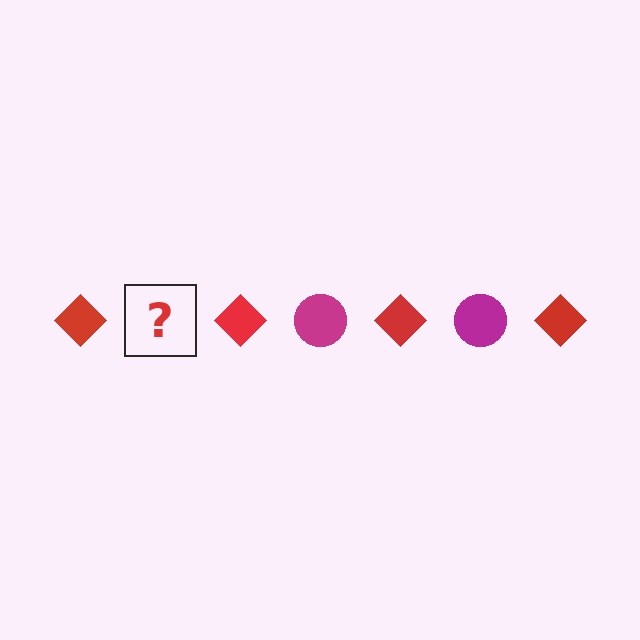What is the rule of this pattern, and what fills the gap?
The rule is that the pattern alternates between red diamond and magenta circle. The gap should be filled with a magenta circle.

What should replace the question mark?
The question mark should be replaced with a magenta circle.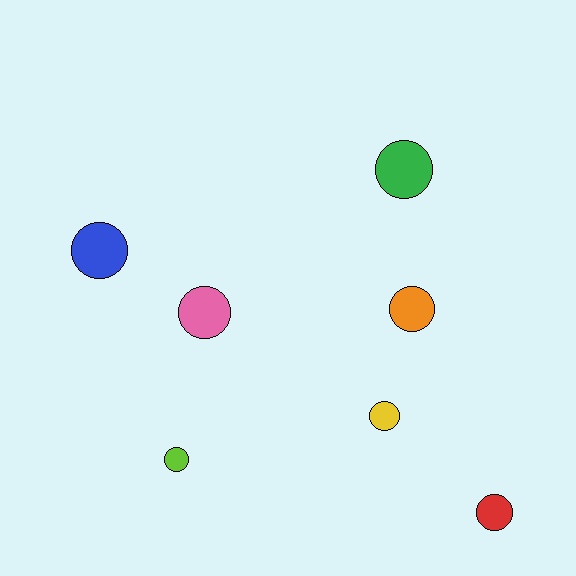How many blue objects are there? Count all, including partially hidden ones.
There is 1 blue object.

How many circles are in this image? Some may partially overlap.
There are 7 circles.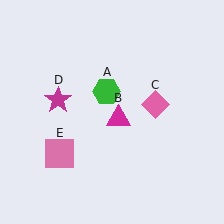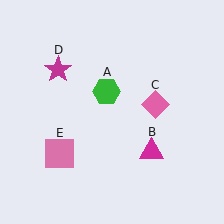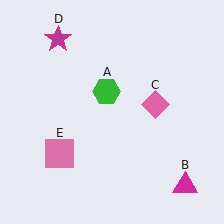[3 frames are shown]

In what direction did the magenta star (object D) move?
The magenta star (object D) moved up.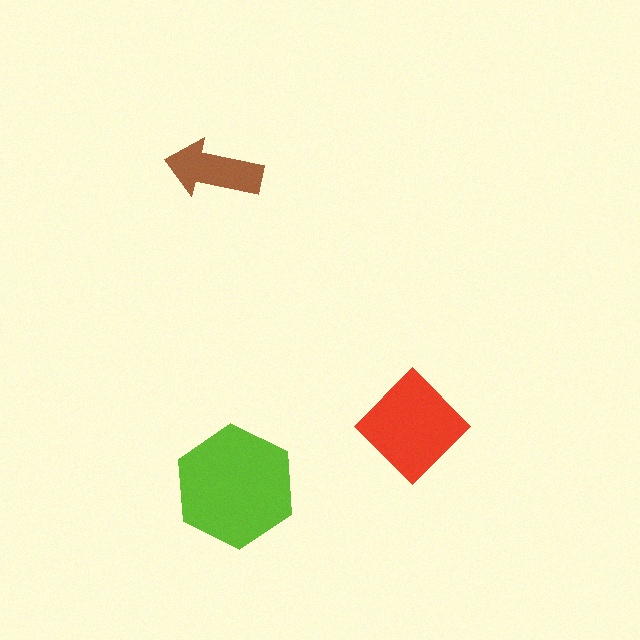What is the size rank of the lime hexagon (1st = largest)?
1st.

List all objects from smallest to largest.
The brown arrow, the red diamond, the lime hexagon.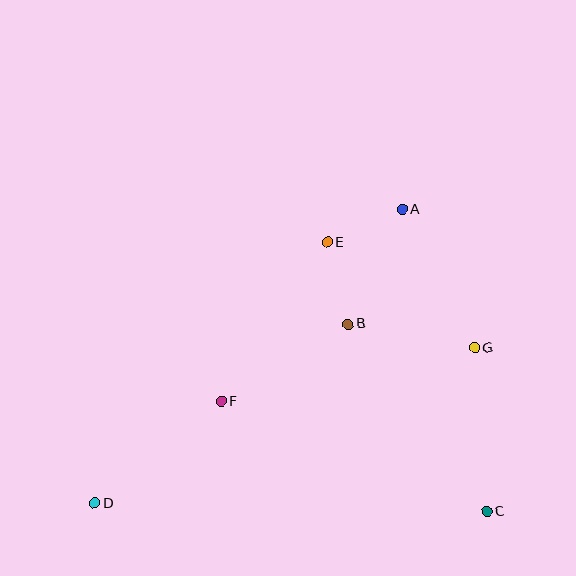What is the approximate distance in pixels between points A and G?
The distance between A and G is approximately 156 pixels.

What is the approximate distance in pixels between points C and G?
The distance between C and G is approximately 164 pixels.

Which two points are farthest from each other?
Points A and D are farthest from each other.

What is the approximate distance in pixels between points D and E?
The distance between D and E is approximately 350 pixels.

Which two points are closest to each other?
Points A and E are closest to each other.